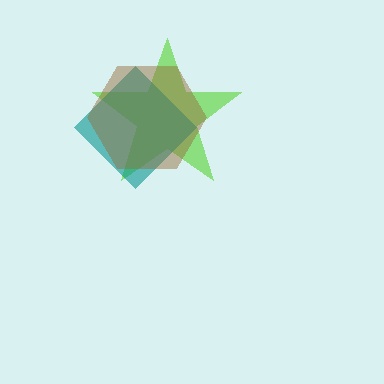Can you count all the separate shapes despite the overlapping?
Yes, there are 3 separate shapes.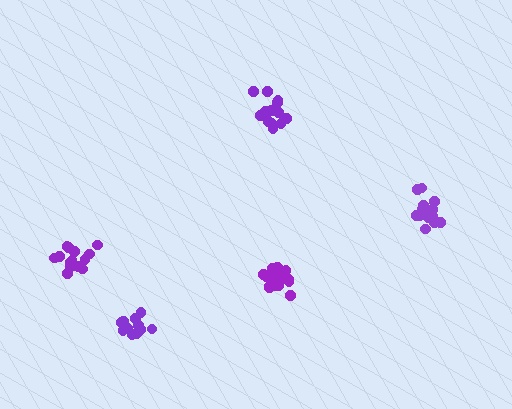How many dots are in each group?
Group 1: 15 dots, Group 2: 13 dots, Group 3: 13 dots, Group 4: 14 dots, Group 5: 18 dots (73 total).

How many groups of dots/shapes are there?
There are 5 groups.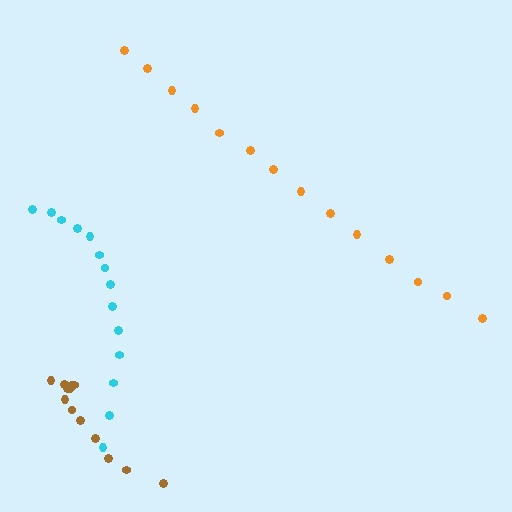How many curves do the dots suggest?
There are 3 distinct paths.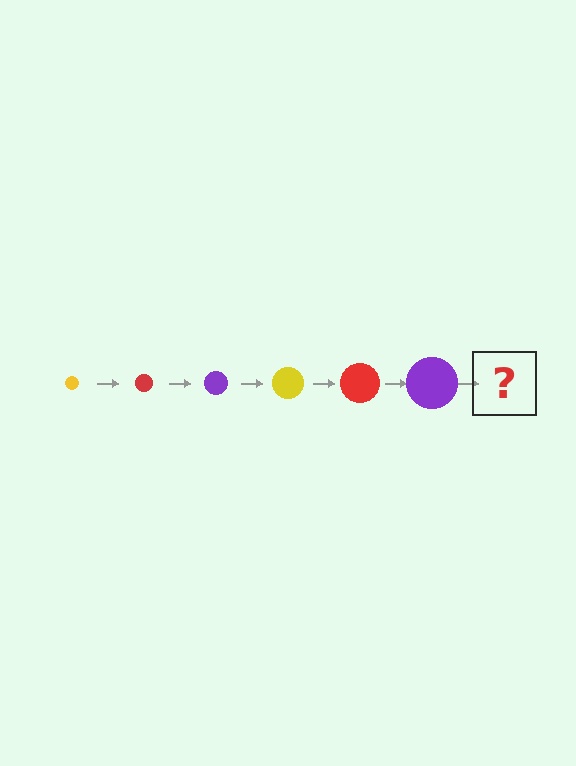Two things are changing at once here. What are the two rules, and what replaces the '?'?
The two rules are that the circle grows larger each step and the color cycles through yellow, red, and purple. The '?' should be a yellow circle, larger than the previous one.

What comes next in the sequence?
The next element should be a yellow circle, larger than the previous one.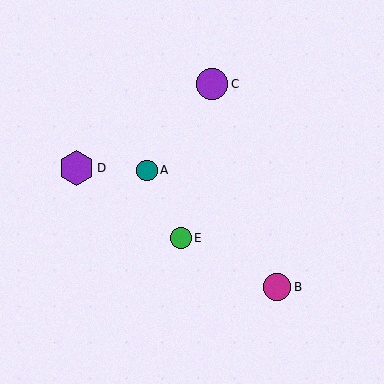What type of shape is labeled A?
Shape A is a teal circle.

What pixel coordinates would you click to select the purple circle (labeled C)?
Click at (212, 84) to select the purple circle C.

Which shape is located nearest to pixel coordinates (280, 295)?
The magenta circle (labeled B) at (277, 287) is nearest to that location.